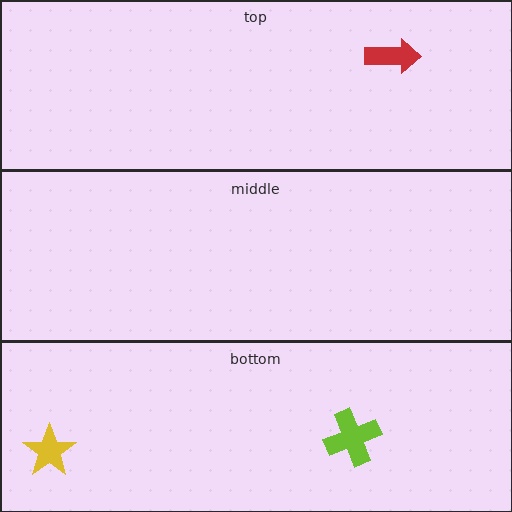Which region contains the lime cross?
The bottom region.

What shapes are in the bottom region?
The lime cross, the yellow star.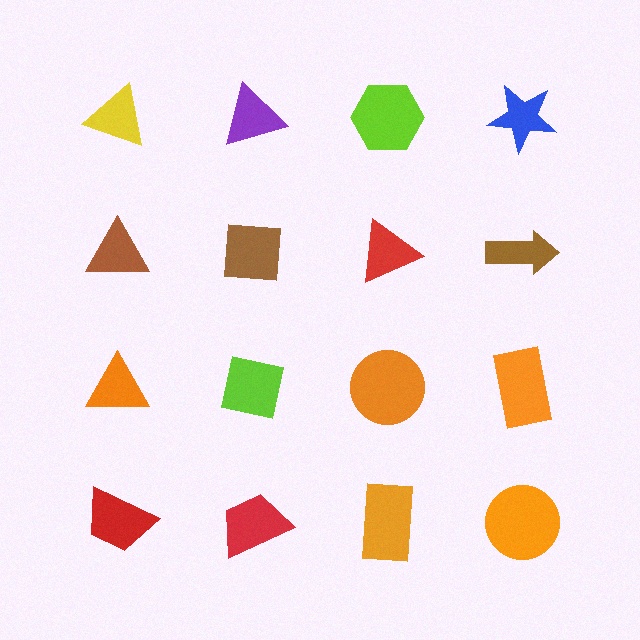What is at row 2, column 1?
A brown triangle.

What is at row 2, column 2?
A brown square.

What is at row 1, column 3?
A lime hexagon.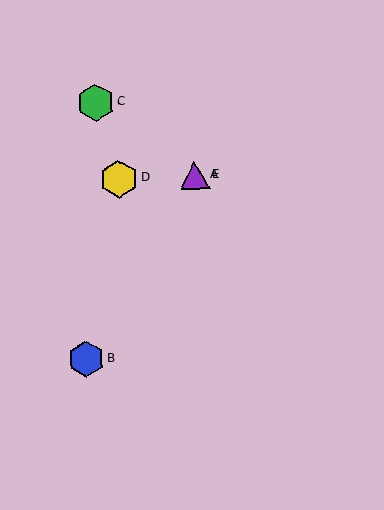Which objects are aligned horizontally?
Objects A, D, E are aligned horizontally.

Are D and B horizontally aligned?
No, D is at y≈179 and B is at y≈359.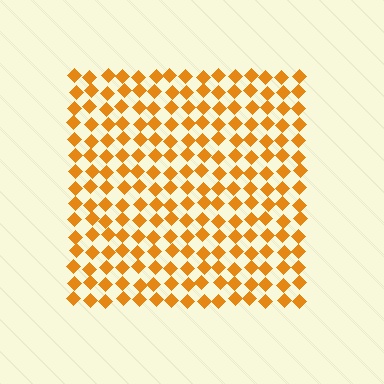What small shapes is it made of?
It is made of small diamonds.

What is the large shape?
The large shape is a square.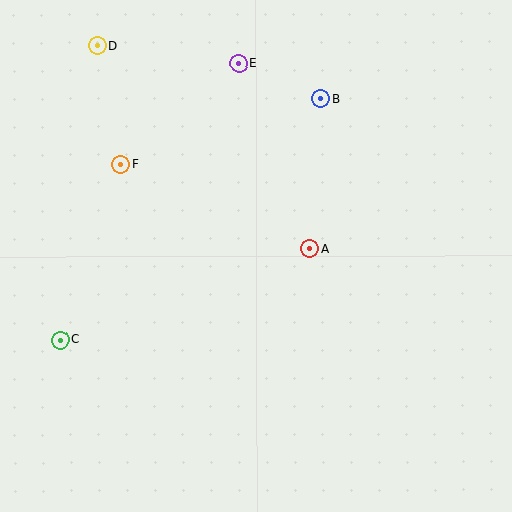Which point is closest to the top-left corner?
Point D is closest to the top-left corner.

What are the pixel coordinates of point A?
Point A is at (310, 248).